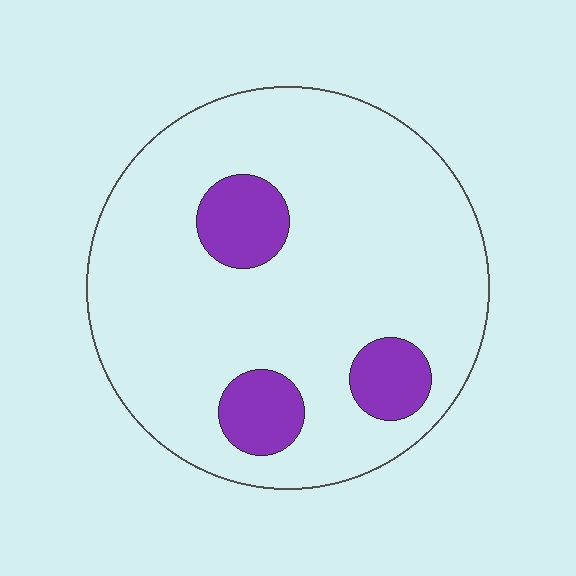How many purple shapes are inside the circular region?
3.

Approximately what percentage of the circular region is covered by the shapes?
Approximately 15%.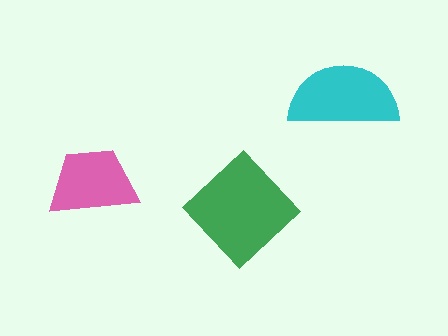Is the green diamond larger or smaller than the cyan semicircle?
Larger.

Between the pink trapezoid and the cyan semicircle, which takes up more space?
The cyan semicircle.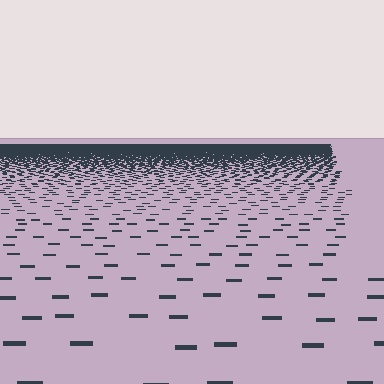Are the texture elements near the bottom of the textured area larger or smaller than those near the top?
Larger. Near the bottom, elements are closer to the viewer and appear at a bigger on-screen size.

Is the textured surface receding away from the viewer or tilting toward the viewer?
The surface is receding away from the viewer. Texture elements get smaller and denser toward the top.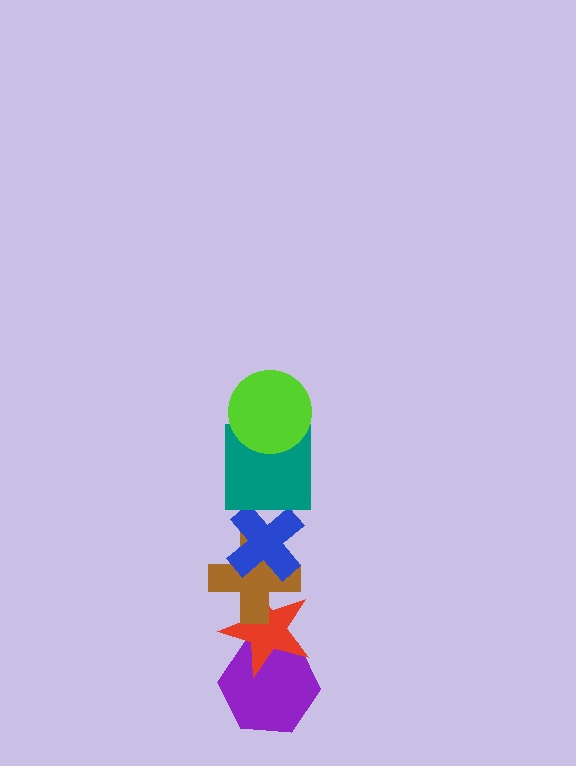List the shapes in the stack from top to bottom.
From top to bottom: the lime circle, the teal square, the blue cross, the brown cross, the red star, the purple hexagon.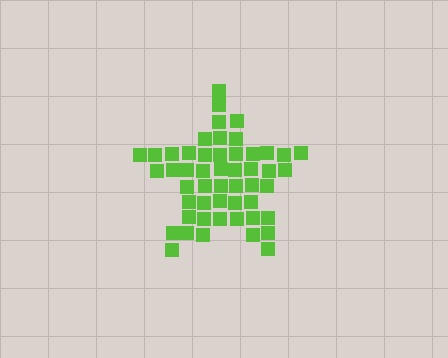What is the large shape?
The large shape is a star.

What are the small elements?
The small elements are squares.